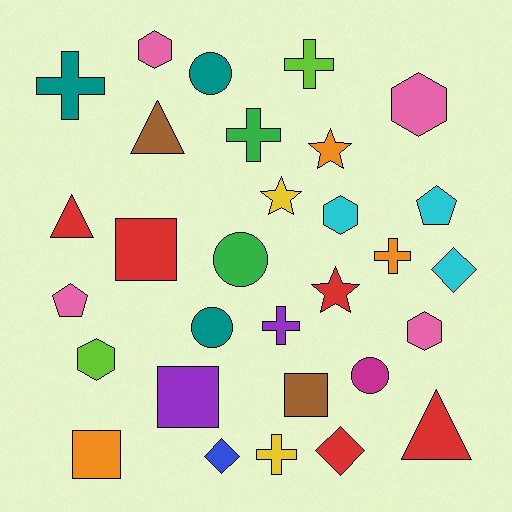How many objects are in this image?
There are 30 objects.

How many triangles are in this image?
There are 3 triangles.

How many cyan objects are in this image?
There are 3 cyan objects.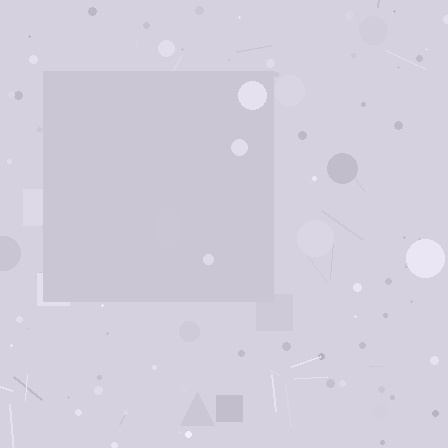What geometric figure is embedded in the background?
A square is embedded in the background.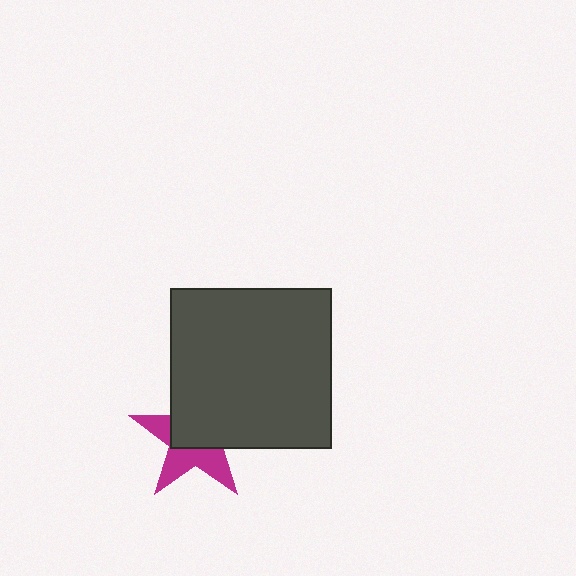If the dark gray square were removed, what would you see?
You would see the complete magenta star.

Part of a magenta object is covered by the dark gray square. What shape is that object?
It is a star.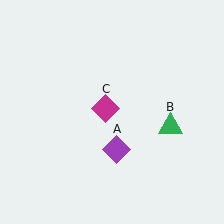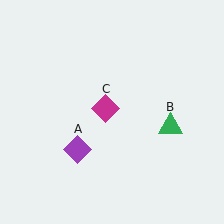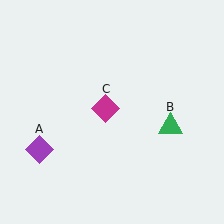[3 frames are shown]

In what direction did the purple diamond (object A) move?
The purple diamond (object A) moved left.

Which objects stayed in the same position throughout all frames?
Green triangle (object B) and magenta diamond (object C) remained stationary.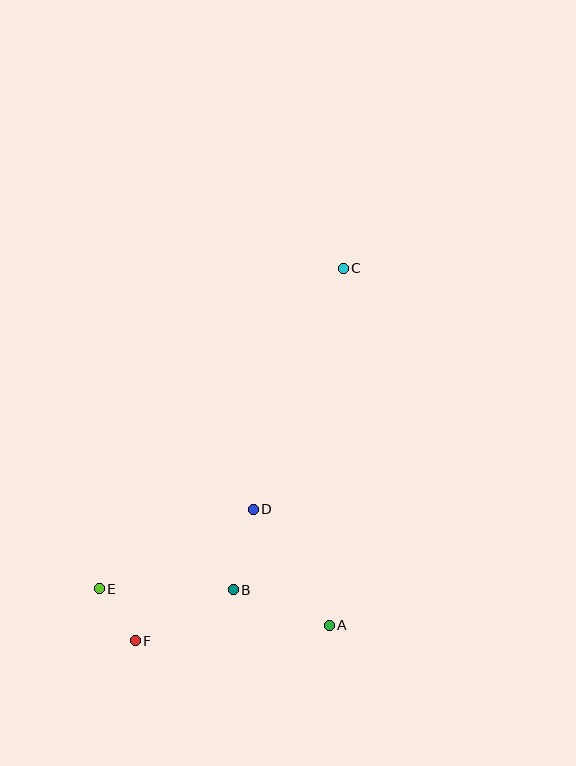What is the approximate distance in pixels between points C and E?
The distance between C and E is approximately 403 pixels.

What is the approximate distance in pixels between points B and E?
The distance between B and E is approximately 134 pixels.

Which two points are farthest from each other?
Points C and F are farthest from each other.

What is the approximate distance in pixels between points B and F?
The distance between B and F is approximately 110 pixels.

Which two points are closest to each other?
Points E and F are closest to each other.